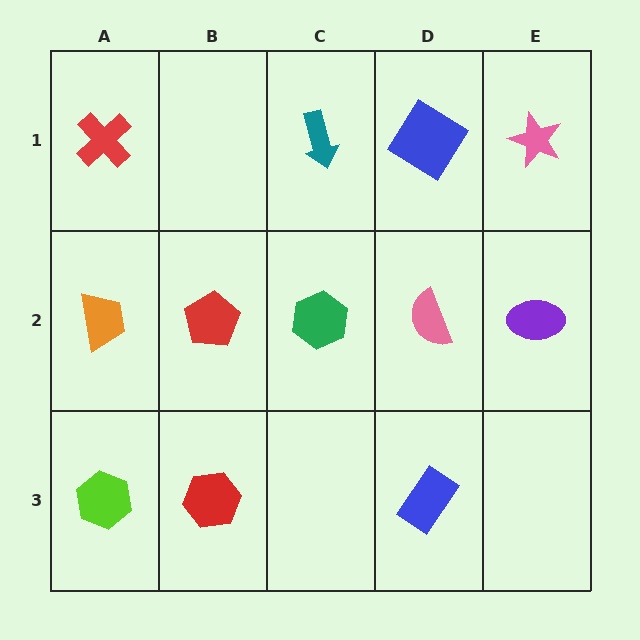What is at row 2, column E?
A purple ellipse.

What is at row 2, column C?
A green hexagon.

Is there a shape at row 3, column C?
No, that cell is empty.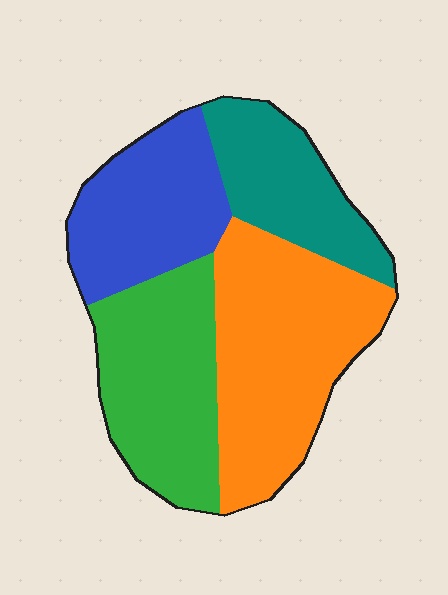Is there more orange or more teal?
Orange.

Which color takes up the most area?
Orange, at roughly 35%.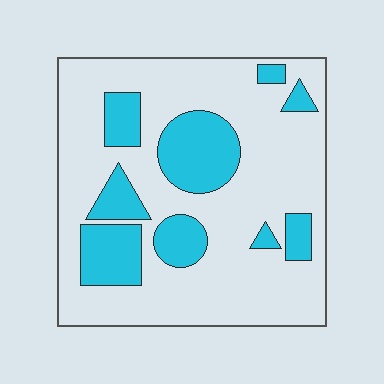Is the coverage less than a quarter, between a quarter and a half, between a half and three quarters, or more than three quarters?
Between a quarter and a half.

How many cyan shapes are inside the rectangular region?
9.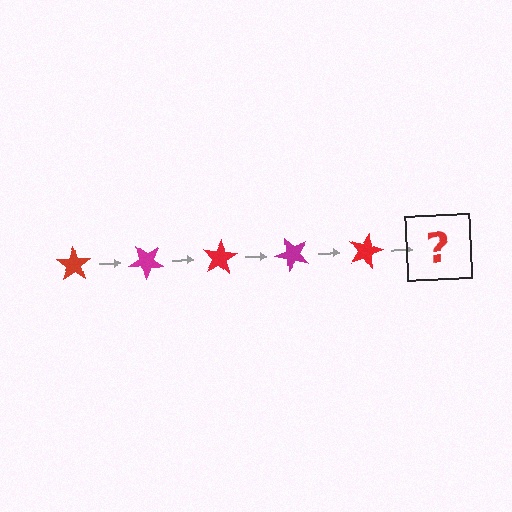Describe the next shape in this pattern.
It should be a magenta star, rotated 200 degrees from the start.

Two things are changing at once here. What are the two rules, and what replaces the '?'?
The two rules are that it rotates 40 degrees each step and the color cycles through red and magenta. The '?' should be a magenta star, rotated 200 degrees from the start.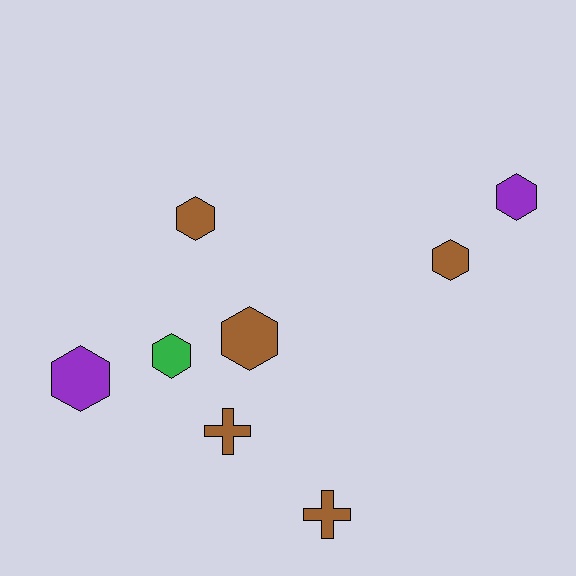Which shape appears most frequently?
Hexagon, with 6 objects.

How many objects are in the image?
There are 8 objects.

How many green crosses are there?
There are no green crosses.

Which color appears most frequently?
Brown, with 5 objects.